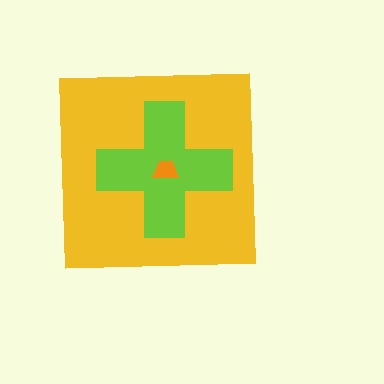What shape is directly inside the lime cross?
The orange trapezoid.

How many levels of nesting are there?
3.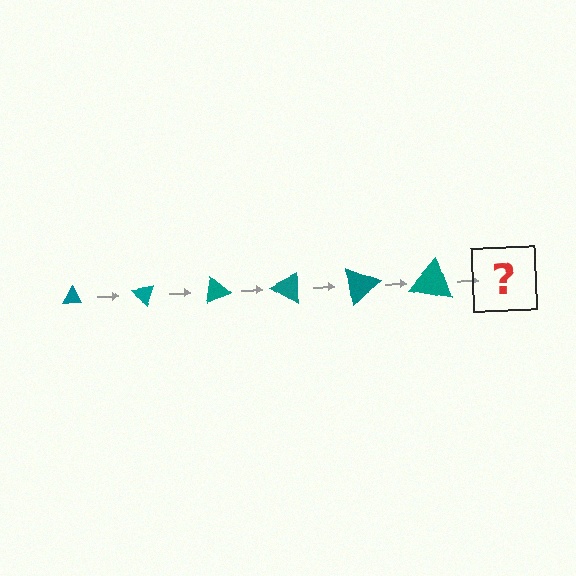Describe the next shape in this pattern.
It should be a triangle, larger than the previous one and rotated 300 degrees from the start.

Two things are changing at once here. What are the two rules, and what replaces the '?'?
The two rules are that the triangle grows larger each step and it rotates 50 degrees each step. The '?' should be a triangle, larger than the previous one and rotated 300 degrees from the start.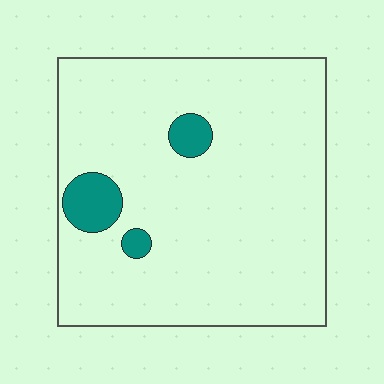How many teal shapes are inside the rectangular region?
3.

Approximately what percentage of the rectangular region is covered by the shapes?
Approximately 5%.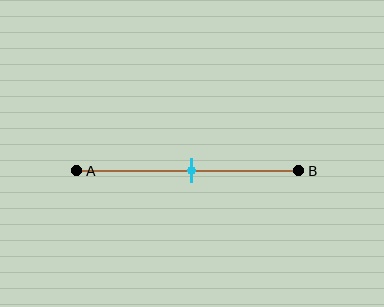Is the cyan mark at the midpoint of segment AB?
Yes, the mark is approximately at the midpoint.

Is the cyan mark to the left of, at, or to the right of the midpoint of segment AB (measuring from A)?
The cyan mark is approximately at the midpoint of segment AB.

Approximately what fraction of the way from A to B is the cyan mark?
The cyan mark is approximately 50% of the way from A to B.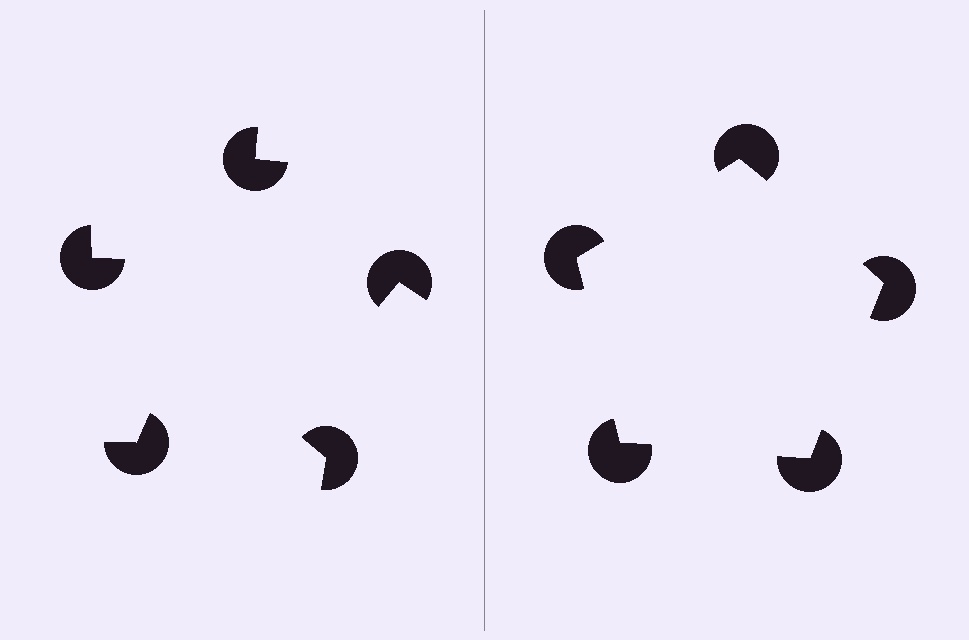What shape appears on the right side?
An illusory pentagon.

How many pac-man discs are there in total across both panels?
10 — 5 on each side.